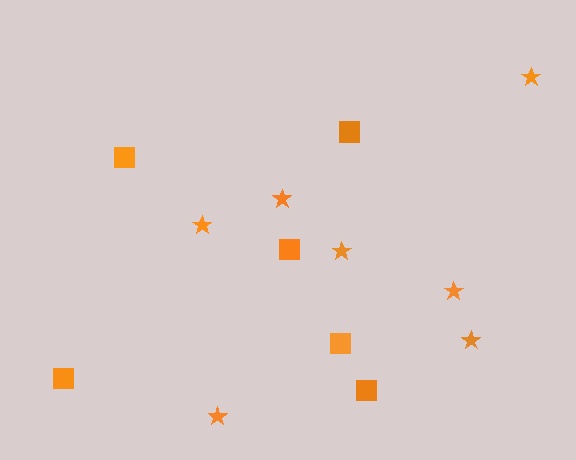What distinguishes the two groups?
There are 2 groups: one group of squares (6) and one group of stars (7).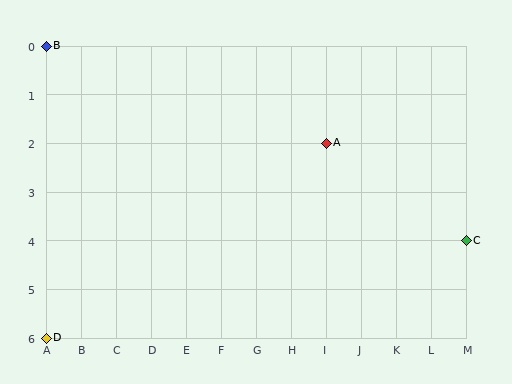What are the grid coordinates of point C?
Point C is at grid coordinates (M, 4).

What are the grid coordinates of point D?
Point D is at grid coordinates (A, 6).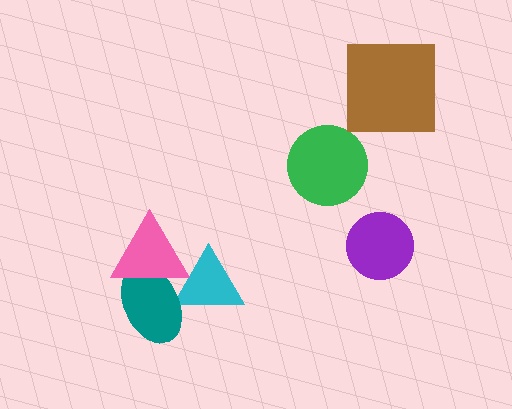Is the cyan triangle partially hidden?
Yes, it is partially covered by another shape.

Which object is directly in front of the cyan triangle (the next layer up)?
The teal ellipse is directly in front of the cyan triangle.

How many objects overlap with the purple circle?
0 objects overlap with the purple circle.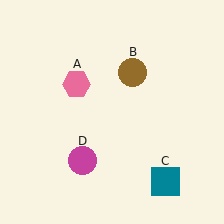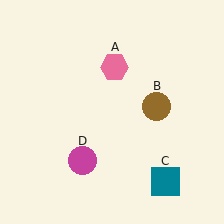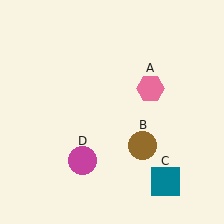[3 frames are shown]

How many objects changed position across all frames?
2 objects changed position: pink hexagon (object A), brown circle (object B).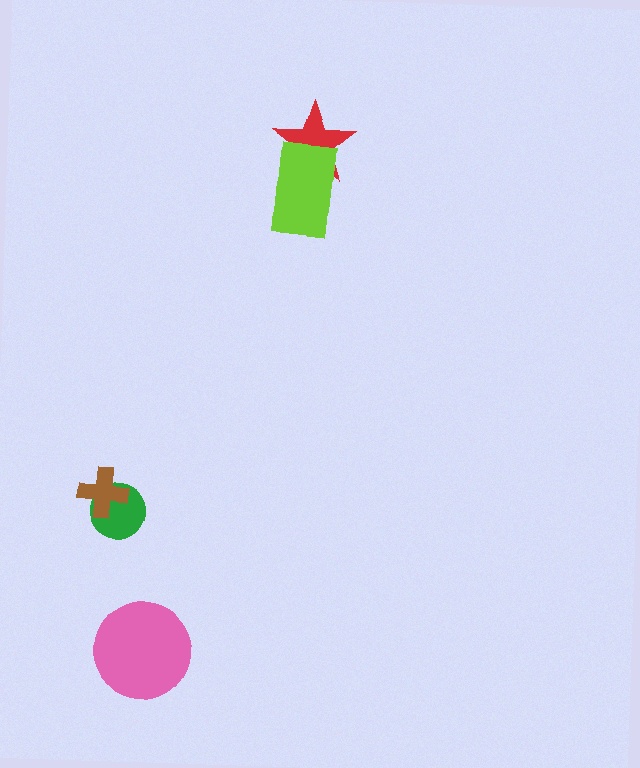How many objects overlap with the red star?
1 object overlaps with the red star.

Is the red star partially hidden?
Yes, it is partially covered by another shape.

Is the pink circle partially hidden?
No, no other shape covers it.